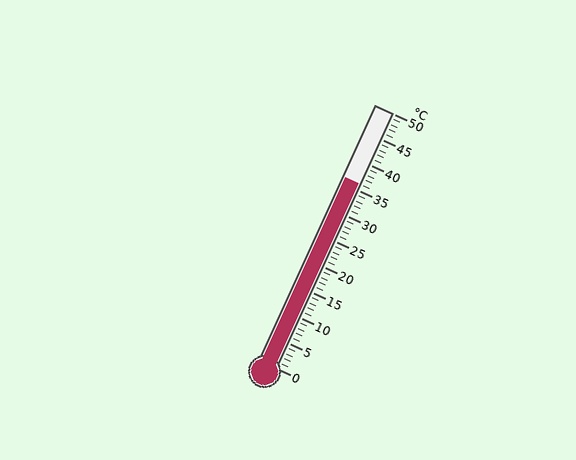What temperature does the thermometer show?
The thermometer shows approximately 36°C.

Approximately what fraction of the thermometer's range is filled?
The thermometer is filled to approximately 70% of its range.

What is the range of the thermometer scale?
The thermometer scale ranges from 0°C to 50°C.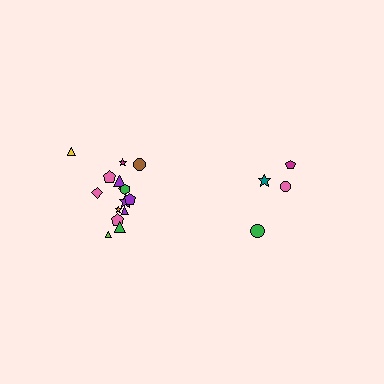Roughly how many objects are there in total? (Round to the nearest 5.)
Roughly 20 objects in total.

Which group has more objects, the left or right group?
The left group.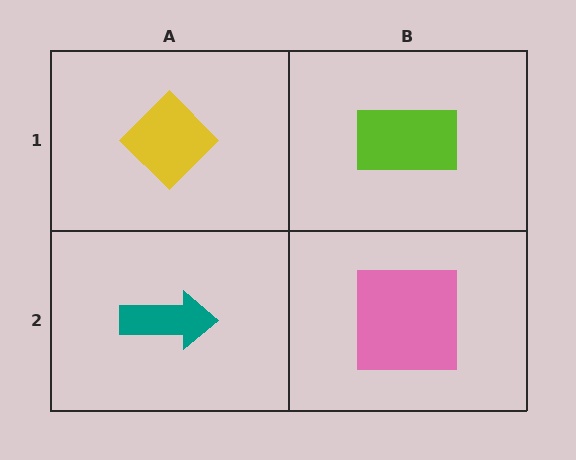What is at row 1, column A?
A yellow diamond.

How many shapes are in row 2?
2 shapes.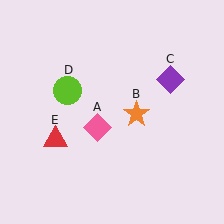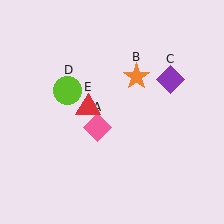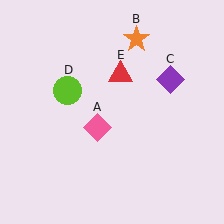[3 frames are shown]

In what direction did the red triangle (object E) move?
The red triangle (object E) moved up and to the right.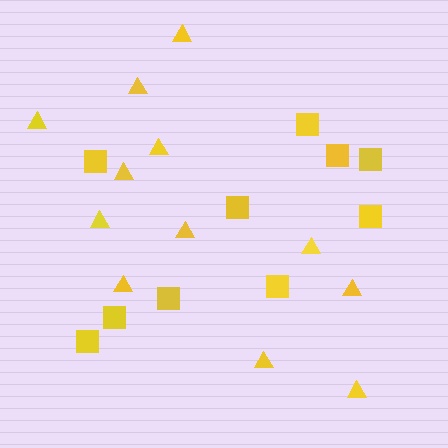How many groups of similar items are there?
There are 2 groups: one group of squares (10) and one group of triangles (12).